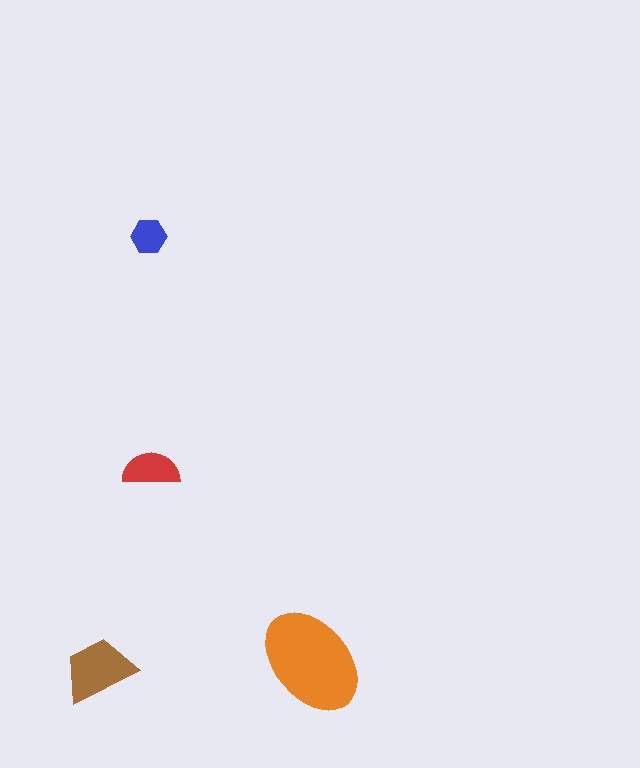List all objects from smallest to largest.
The blue hexagon, the red semicircle, the brown trapezoid, the orange ellipse.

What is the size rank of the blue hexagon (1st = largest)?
4th.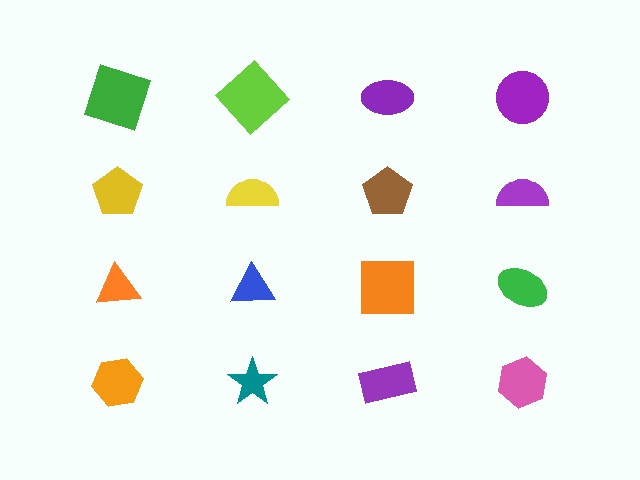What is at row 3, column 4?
A green ellipse.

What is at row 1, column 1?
A green square.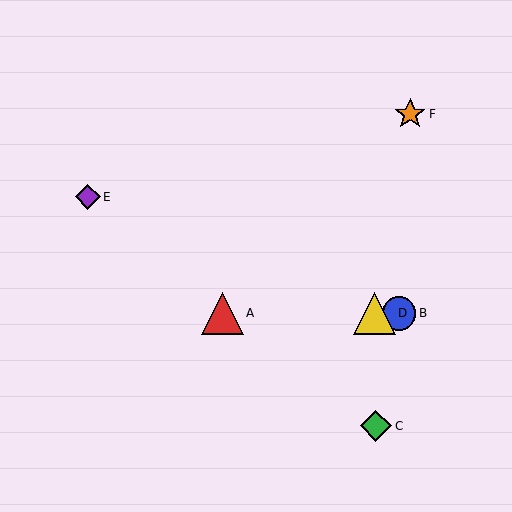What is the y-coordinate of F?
Object F is at y≈114.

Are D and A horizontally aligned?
Yes, both are at y≈313.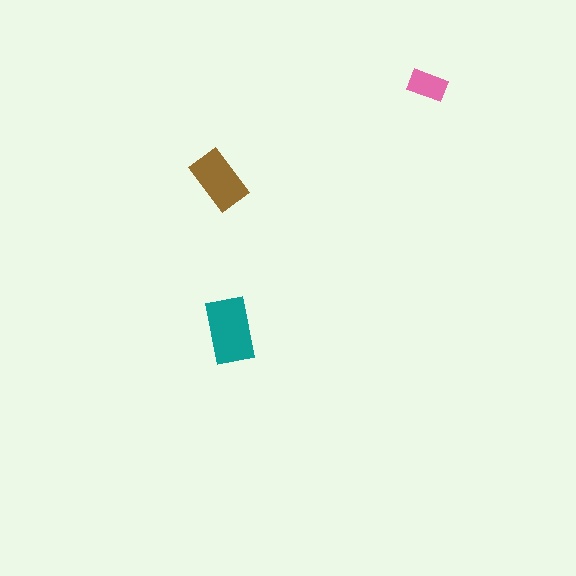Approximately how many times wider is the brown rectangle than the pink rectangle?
About 1.5 times wider.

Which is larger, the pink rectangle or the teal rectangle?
The teal one.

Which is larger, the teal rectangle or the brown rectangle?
The teal one.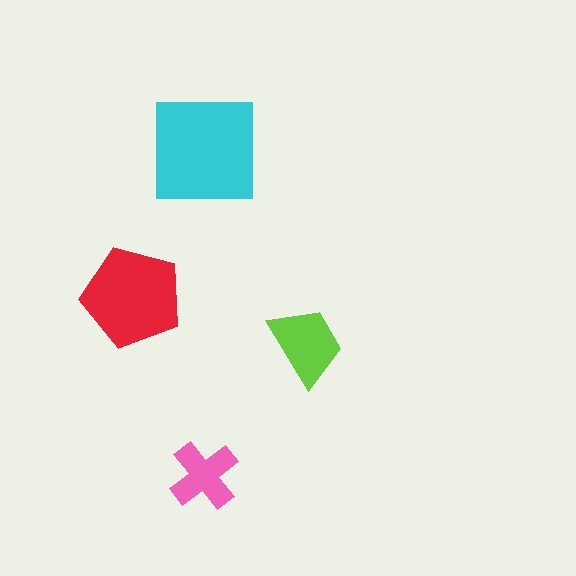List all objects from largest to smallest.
The cyan square, the red pentagon, the lime trapezoid, the pink cross.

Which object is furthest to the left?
The red pentagon is leftmost.